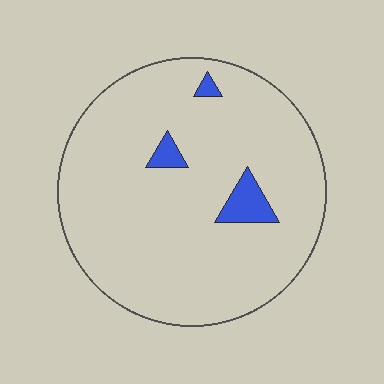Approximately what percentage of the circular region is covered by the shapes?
Approximately 5%.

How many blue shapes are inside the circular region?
3.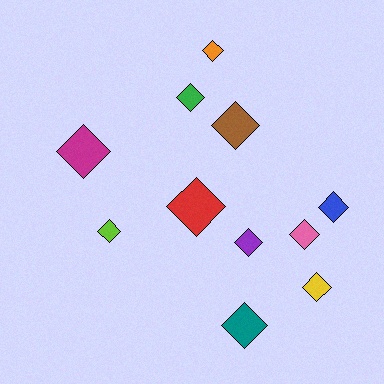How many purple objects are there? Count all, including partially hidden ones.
There is 1 purple object.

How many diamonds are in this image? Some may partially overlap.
There are 11 diamonds.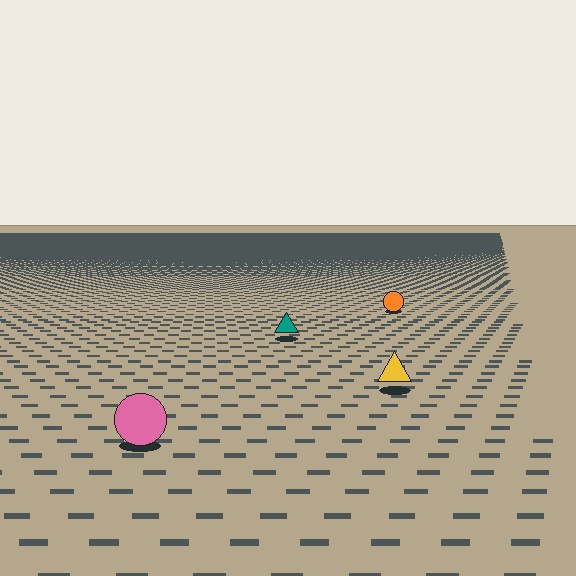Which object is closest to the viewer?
The pink circle is closest. The texture marks near it are larger and more spread out.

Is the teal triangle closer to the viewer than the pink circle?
No. The pink circle is closer — you can tell from the texture gradient: the ground texture is coarser near it.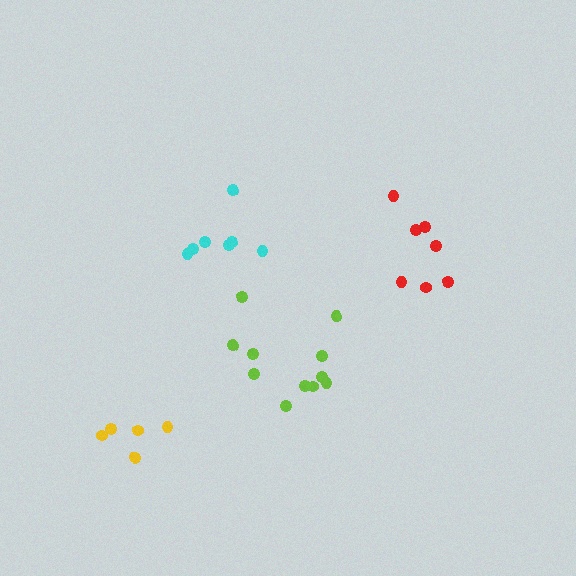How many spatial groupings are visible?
There are 4 spatial groupings.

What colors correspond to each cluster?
The clusters are colored: yellow, lime, red, cyan.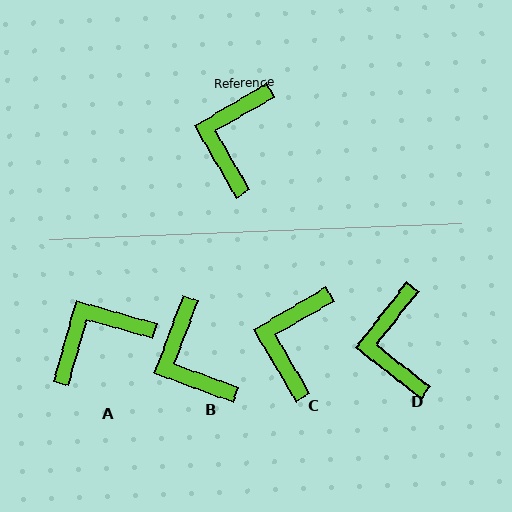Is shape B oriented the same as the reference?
No, it is off by about 40 degrees.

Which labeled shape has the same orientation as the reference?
C.